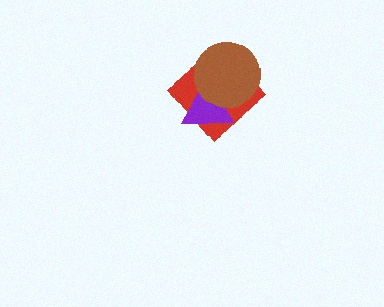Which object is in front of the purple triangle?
The brown circle is in front of the purple triangle.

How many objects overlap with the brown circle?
2 objects overlap with the brown circle.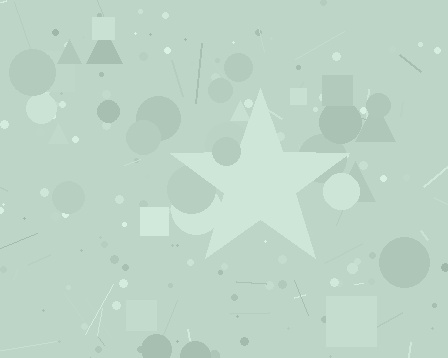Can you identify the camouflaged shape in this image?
The camouflaged shape is a star.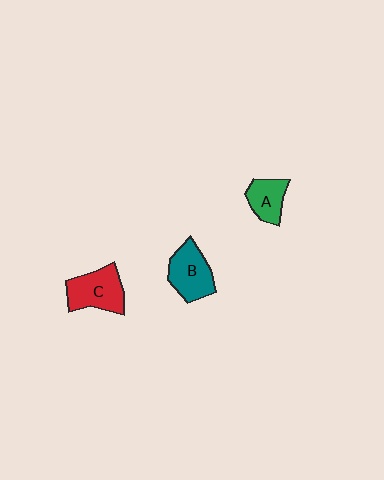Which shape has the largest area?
Shape C (red).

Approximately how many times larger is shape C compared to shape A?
Approximately 1.5 times.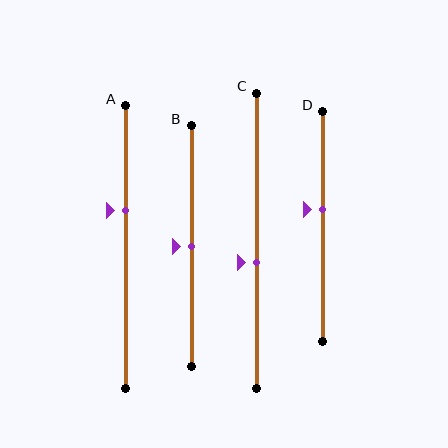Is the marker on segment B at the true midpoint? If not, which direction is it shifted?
Yes, the marker on segment B is at the true midpoint.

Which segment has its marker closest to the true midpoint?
Segment B has its marker closest to the true midpoint.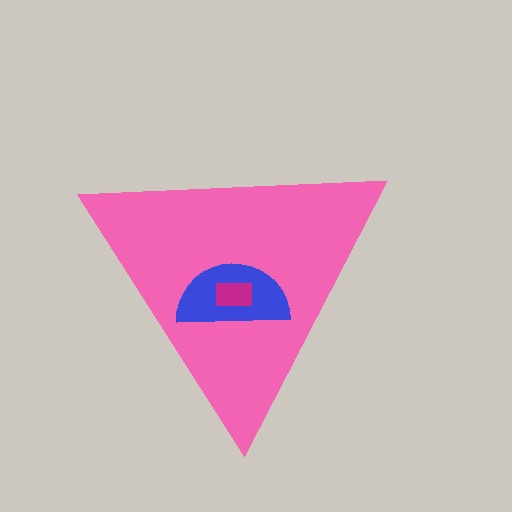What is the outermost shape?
The pink triangle.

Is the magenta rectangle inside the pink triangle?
Yes.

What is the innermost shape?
The magenta rectangle.